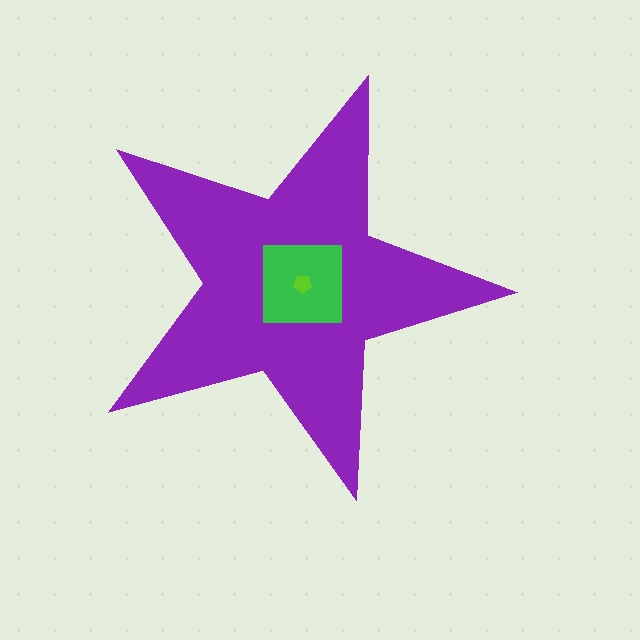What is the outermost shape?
The purple star.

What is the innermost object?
The lime pentagon.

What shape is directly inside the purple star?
The green square.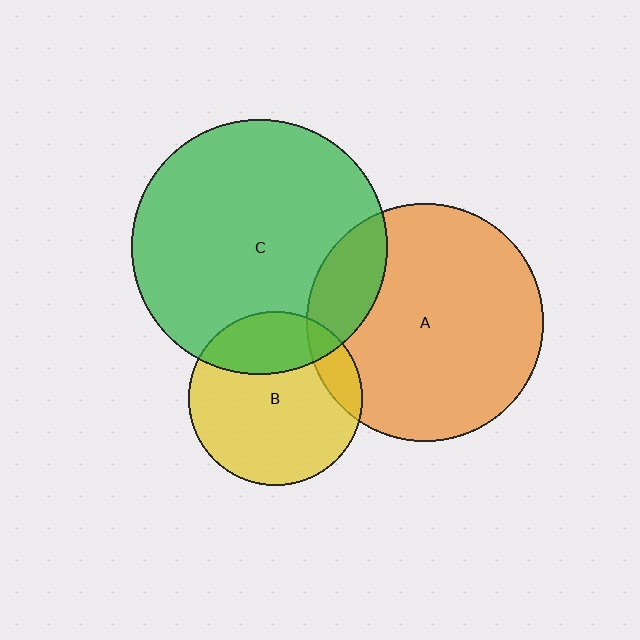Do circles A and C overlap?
Yes.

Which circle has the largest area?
Circle C (green).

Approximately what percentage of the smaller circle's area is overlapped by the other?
Approximately 15%.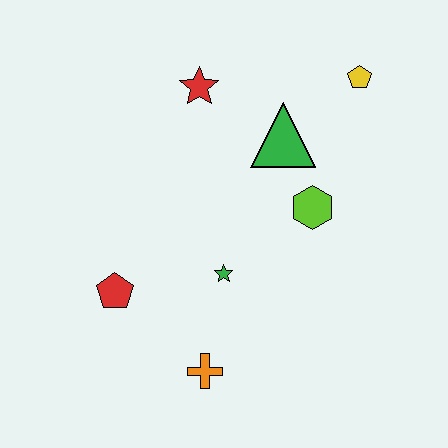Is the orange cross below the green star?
Yes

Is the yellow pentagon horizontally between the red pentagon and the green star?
No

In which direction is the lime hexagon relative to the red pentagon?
The lime hexagon is to the right of the red pentagon.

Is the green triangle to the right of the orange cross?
Yes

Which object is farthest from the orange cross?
The yellow pentagon is farthest from the orange cross.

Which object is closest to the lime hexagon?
The green triangle is closest to the lime hexagon.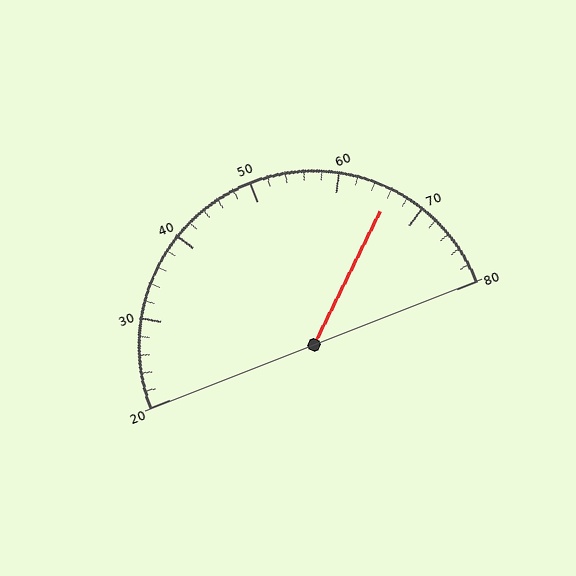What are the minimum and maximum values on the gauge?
The gauge ranges from 20 to 80.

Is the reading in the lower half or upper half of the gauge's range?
The reading is in the upper half of the range (20 to 80).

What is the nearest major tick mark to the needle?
The nearest major tick mark is 70.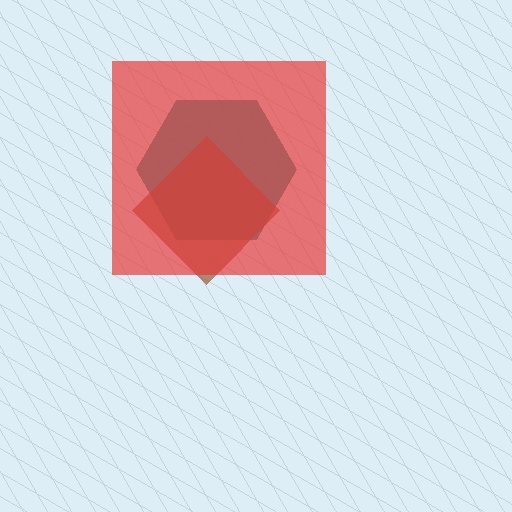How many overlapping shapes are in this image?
There are 3 overlapping shapes in the image.